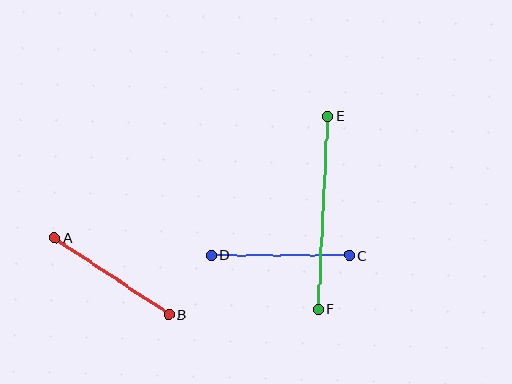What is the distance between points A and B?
The distance is approximately 138 pixels.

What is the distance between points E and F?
The distance is approximately 193 pixels.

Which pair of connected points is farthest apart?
Points E and F are farthest apart.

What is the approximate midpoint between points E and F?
The midpoint is at approximately (323, 213) pixels.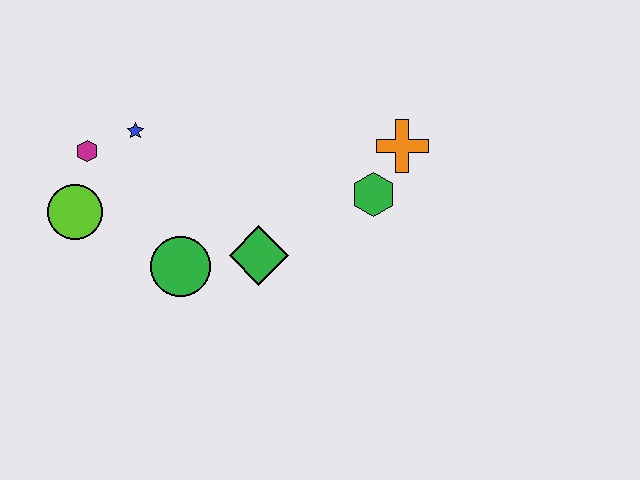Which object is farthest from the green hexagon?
The lime circle is farthest from the green hexagon.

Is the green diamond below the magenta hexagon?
Yes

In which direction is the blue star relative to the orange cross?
The blue star is to the left of the orange cross.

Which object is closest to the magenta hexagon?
The blue star is closest to the magenta hexagon.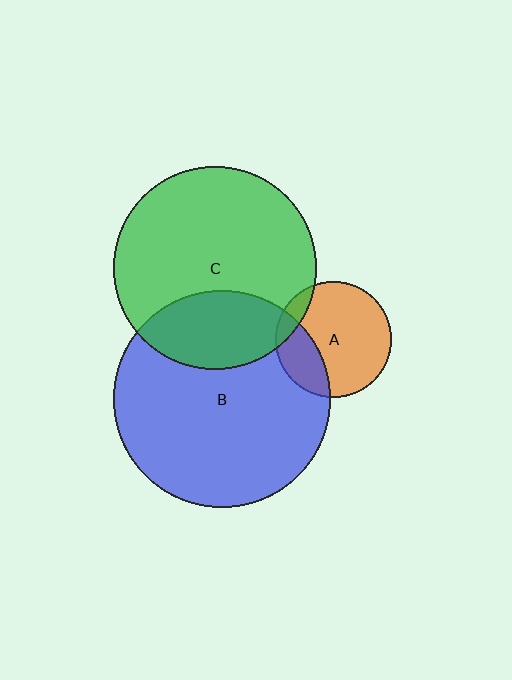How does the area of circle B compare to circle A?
Approximately 3.5 times.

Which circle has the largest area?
Circle B (blue).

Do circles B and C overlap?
Yes.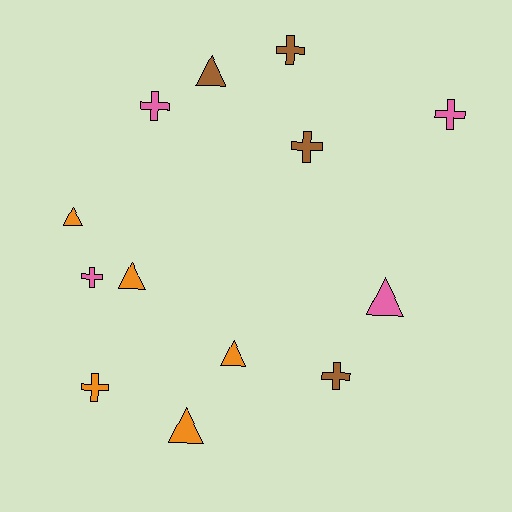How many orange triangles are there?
There are 4 orange triangles.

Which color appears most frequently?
Orange, with 5 objects.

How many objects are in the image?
There are 13 objects.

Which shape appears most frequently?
Cross, with 7 objects.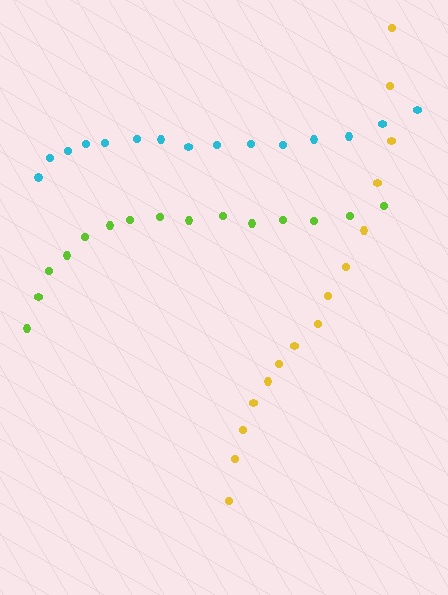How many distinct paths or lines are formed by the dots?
There are 3 distinct paths.